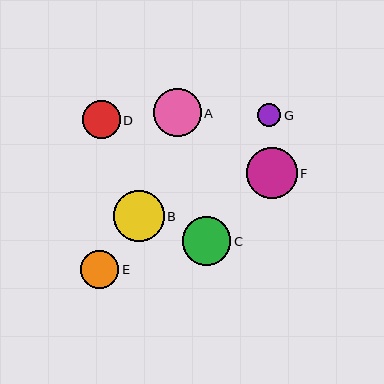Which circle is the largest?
Circle B is the largest with a size of approximately 51 pixels.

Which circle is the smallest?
Circle G is the smallest with a size of approximately 23 pixels.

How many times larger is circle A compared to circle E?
Circle A is approximately 1.3 times the size of circle E.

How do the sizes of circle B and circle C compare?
Circle B and circle C are approximately the same size.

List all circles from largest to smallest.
From largest to smallest: B, F, C, A, D, E, G.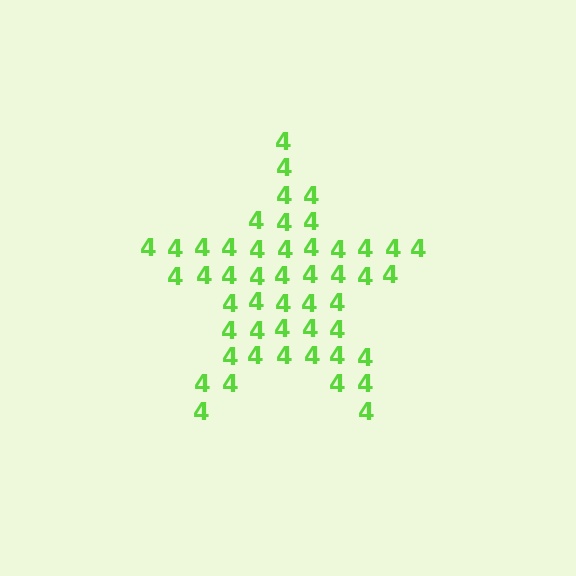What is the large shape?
The large shape is a star.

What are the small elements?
The small elements are digit 4's.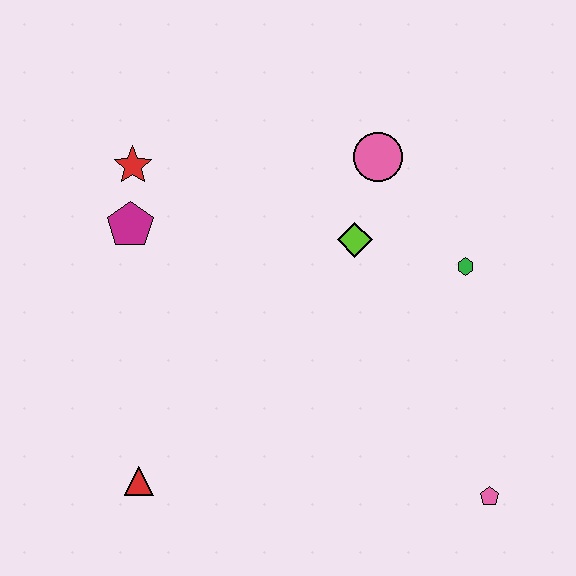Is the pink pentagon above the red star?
No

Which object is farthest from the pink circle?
The red triangle is farthest from the pink circle.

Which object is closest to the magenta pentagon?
The red star is closest to the magenta pentagon.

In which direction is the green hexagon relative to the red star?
The green hexagon is to the right of the red star.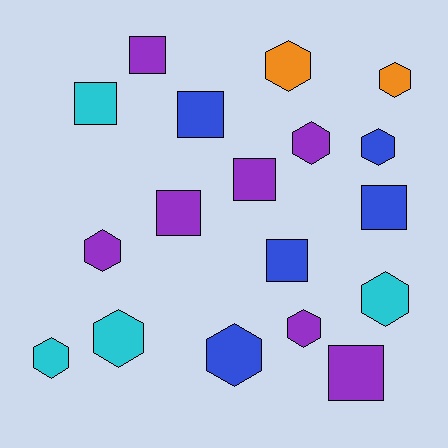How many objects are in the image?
There are 18 objects.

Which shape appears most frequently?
Hexagon, with 10 objects.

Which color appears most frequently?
Purple, with 7 objects.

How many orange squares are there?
There are no orange squares.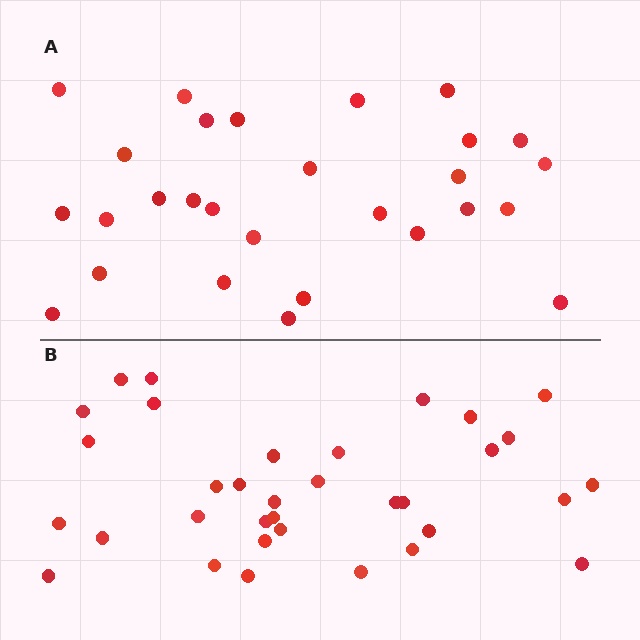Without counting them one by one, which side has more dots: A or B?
Region B (the bottom region) has more dots.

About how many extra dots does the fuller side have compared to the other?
Region B has about 6 more dots than region A.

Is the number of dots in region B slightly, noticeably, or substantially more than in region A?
Region B has only slightly more — the two regions are fairly close. The ratio is roughly 1.2 to 1.